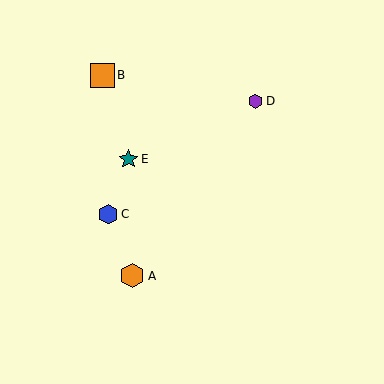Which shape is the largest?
The orange hexagon (labeled A) is the largest.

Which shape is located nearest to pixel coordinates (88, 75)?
The orange square (labeled B) at (102, 75) is nearest to that location.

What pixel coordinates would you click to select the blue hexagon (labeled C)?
Click at (108, 214) to select the blue hexagon C.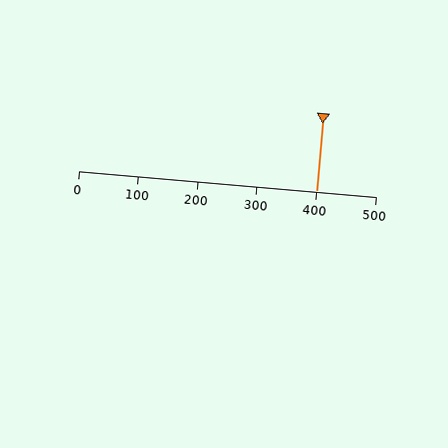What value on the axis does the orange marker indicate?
The marker indicates approximately 400.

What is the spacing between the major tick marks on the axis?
The major ticks are spaced 100 apart.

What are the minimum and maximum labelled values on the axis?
The axis runs from 0 to 500.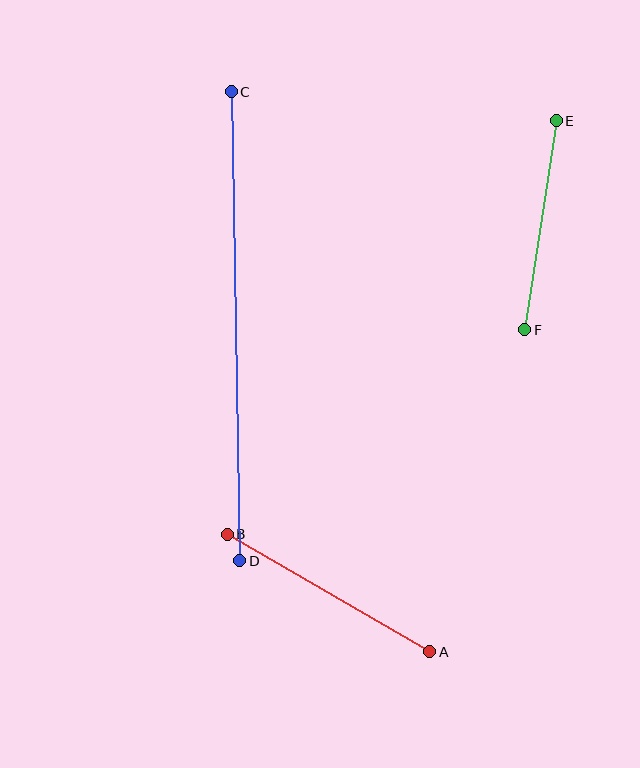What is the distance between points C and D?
The distance is approximately 469 pixels.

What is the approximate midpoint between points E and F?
The midpoint is at approximately (540, 225) pixels.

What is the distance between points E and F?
The distance is approximately 212 pixels.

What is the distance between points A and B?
The distance is approximately 234 pixels.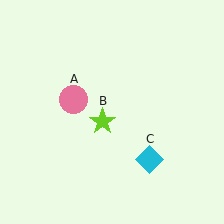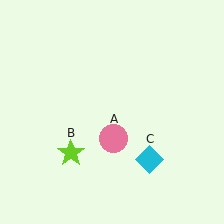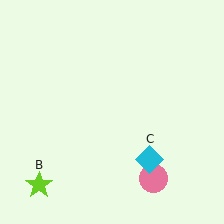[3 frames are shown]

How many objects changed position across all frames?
2 objects changed position: pink circle (object A), lime star (object B).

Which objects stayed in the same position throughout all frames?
Cyan diamond (object C) remained stationary.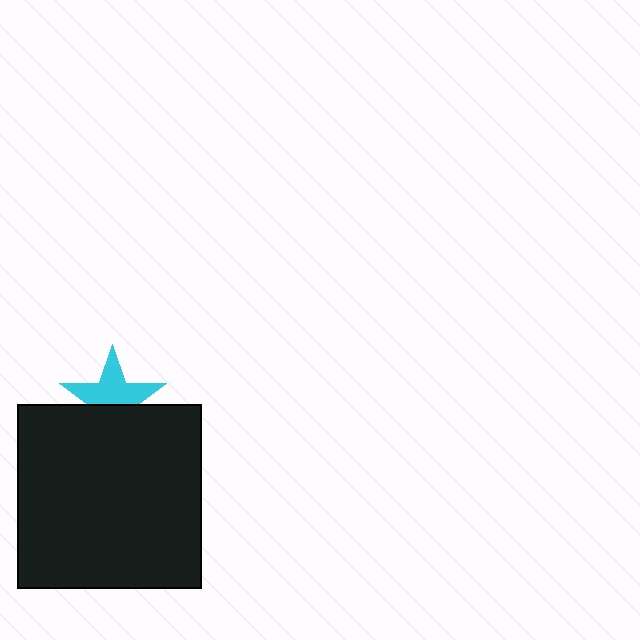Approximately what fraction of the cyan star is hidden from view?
Roughly 42% of the cyan star is hidden behind the black square.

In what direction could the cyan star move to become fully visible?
The cyan star could move up. That would shift it out from behind the black square entirely.